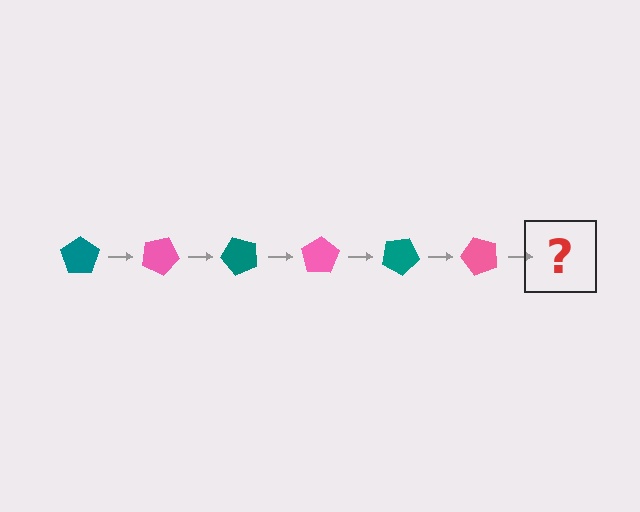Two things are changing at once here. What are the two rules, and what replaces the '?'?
The two rules are that it rotates 25 degrees each step and the color cycles through teal and pink. The '?' should be a teal pentagon, rotated 150 degrees from the start.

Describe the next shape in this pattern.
It should be a teal pentagon, rotated 150 degrees from the start.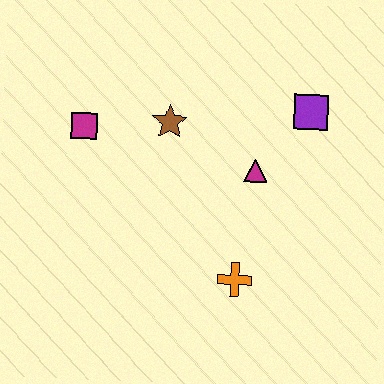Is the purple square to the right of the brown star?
Yes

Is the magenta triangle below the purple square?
Yes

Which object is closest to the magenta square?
The brown star is closest to the magenta square.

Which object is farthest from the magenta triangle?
The magenta square is farthest from the magenta triangle.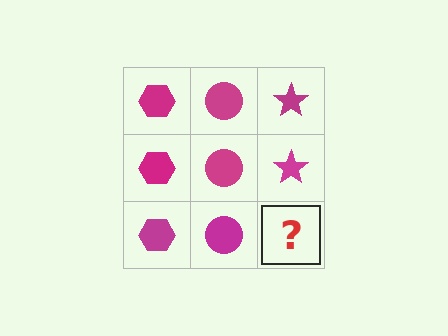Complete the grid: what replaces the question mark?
The question mark should be replaced with a magenta star.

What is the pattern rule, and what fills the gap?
The rule is that each column has a consistent shape. The gap should be filled with a magenta star.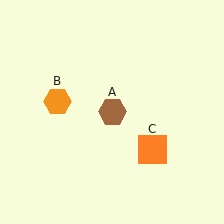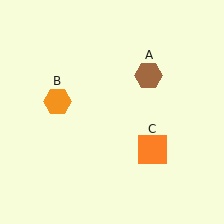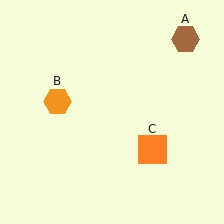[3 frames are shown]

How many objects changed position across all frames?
1 object changed position: brown hexagon (object A).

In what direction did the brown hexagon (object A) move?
The brown hexagon (object A) moved up and to the right.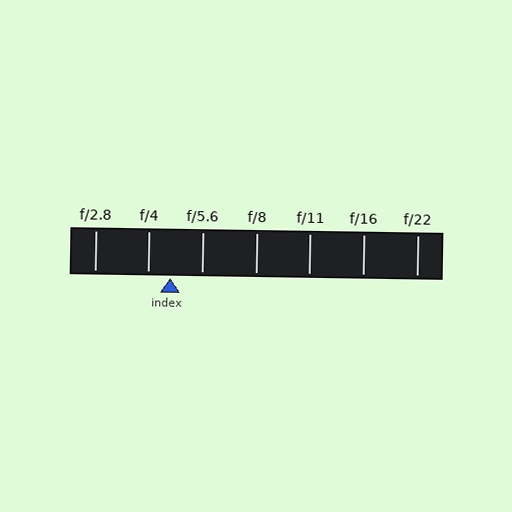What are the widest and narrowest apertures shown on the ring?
The widest aperture shown is f/2.8 and the narrowest is f/22.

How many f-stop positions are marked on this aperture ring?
There are 7 f-stop positions marked.